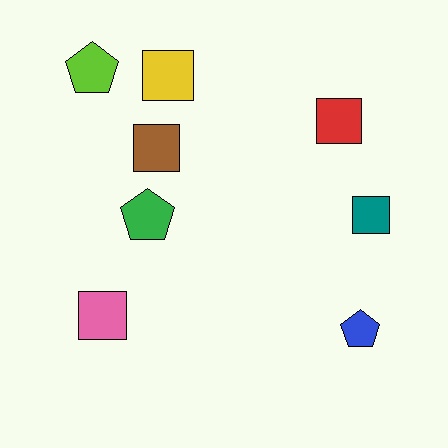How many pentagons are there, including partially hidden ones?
There are 3 pentagons.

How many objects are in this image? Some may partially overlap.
There are 8 objects.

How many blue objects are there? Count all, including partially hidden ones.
There is 1 blue object.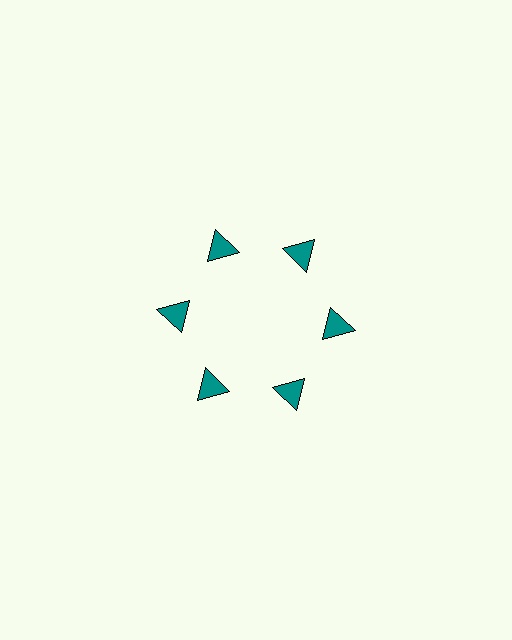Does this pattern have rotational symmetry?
Yes, this pattern has 6-fold rotational symmetry. It looks the same after rotating 60 degrees around the center.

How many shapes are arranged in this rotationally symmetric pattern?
There are 6 shapes, arranged in 6 groups of 1.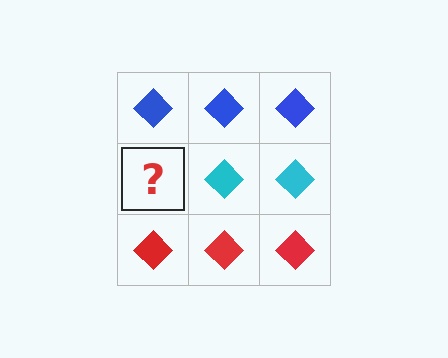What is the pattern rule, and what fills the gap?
The rule is that each row has a consistent color. The gap should be filled with a cyan diamond.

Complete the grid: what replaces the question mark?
The question mark should be replaced with a cyan diamond.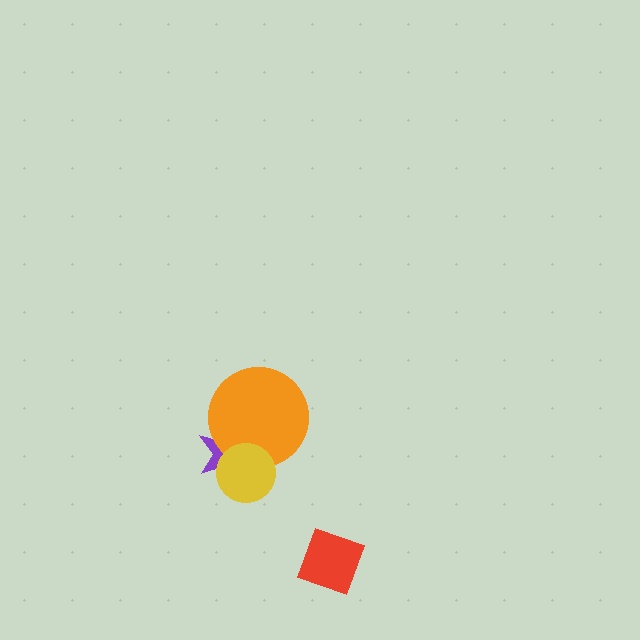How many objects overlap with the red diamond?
0 objects overlap with the red diamond.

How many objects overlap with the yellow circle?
2 objects overlap with the yellow circle.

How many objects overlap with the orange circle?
2 objects overlap with the orange circle.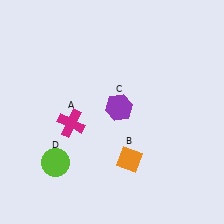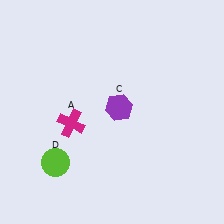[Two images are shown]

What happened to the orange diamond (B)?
The orange diamond (B) was removed in Image 2. It was in the bottom-right area of Image 1.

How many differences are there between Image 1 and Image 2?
There is 1 difference between the two images.